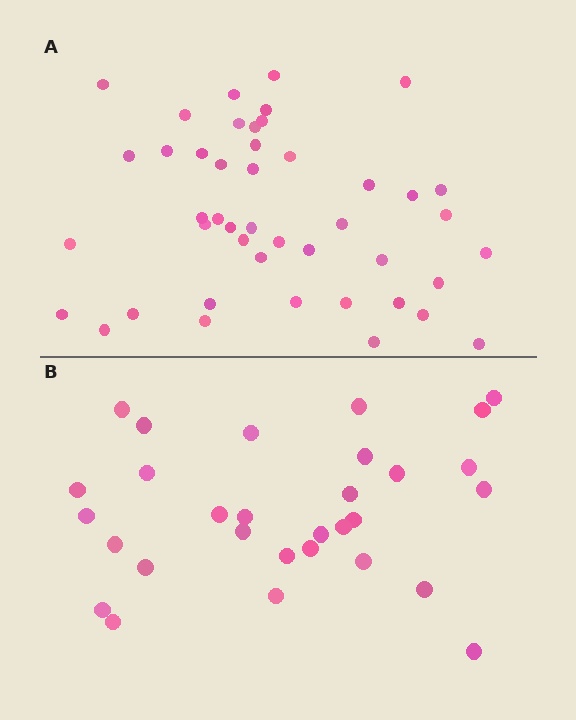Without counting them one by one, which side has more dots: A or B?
Region A (the top region) has more dots.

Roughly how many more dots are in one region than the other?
Region A has approximately 15 more dots than region B.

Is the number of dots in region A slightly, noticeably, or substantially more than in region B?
Region A has substantially more. The ratio is roughly 1.5 to 1.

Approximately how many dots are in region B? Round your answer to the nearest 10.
About 30 dots.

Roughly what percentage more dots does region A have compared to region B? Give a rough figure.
About 50% more.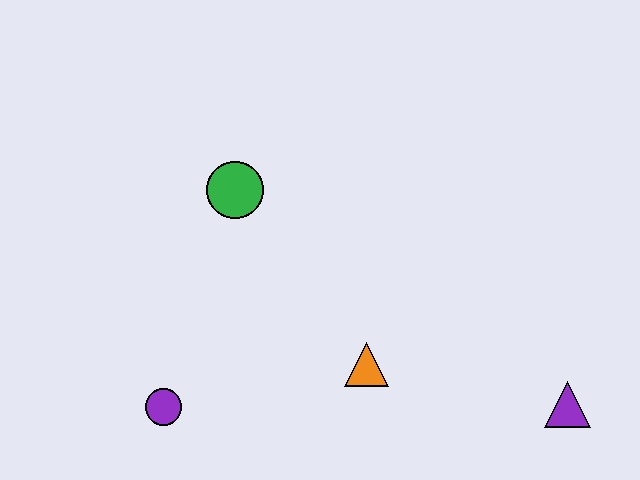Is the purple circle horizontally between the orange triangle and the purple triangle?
No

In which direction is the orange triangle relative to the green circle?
The orange triangle is below the green circle.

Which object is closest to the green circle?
The orange triangle is closest to the green circle.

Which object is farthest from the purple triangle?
The purple circle is farthest from the purple triangle.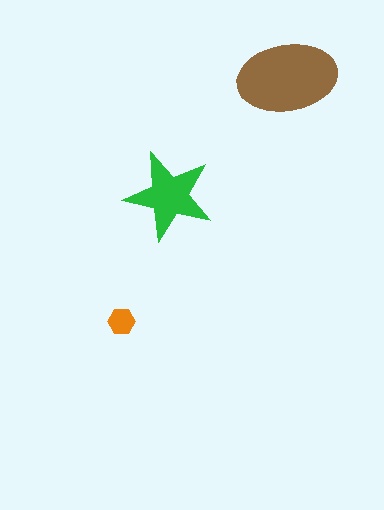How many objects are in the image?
There are 3 objects in the image.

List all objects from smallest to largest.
The orange hexagon, the green star, the brown ellipse.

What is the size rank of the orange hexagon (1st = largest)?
3rd.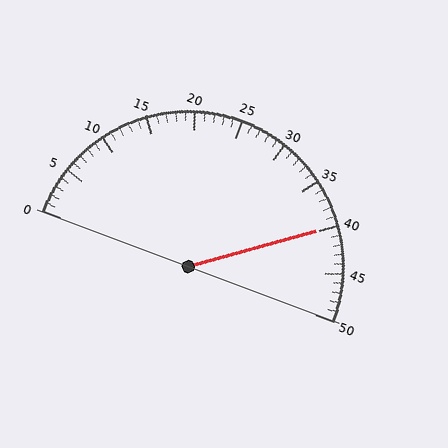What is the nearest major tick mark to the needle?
The nearest major tick mark is 40.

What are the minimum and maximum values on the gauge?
The gauge ranges from 0 to 50.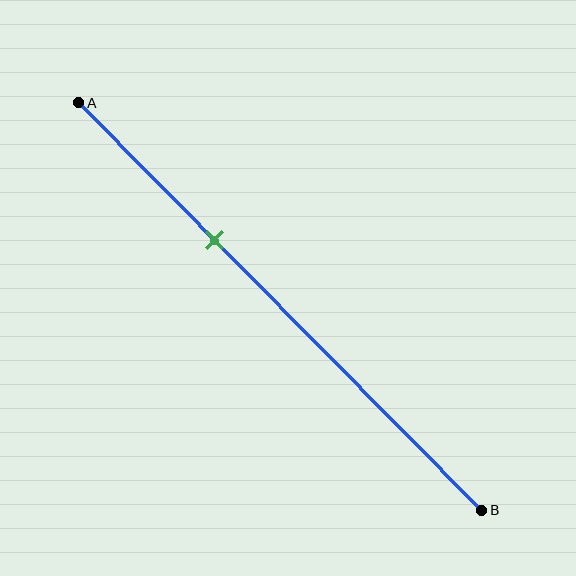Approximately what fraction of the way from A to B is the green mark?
The green mark is approximately 35% of the way from A to B.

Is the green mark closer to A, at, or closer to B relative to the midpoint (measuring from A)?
The green mark is closer to point A than the midpoint of segment AB.